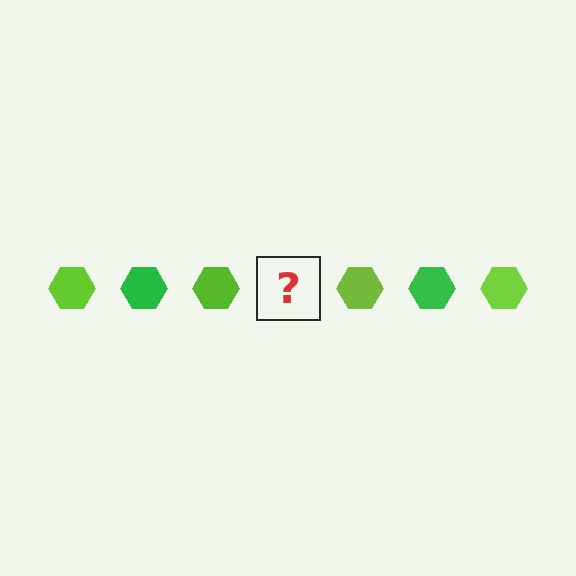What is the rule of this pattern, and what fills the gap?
The rule is that the pattern cycles through lime, green hexagons. The gap should be filled with a green hexagon.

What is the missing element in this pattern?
The missing element is a green hexagon.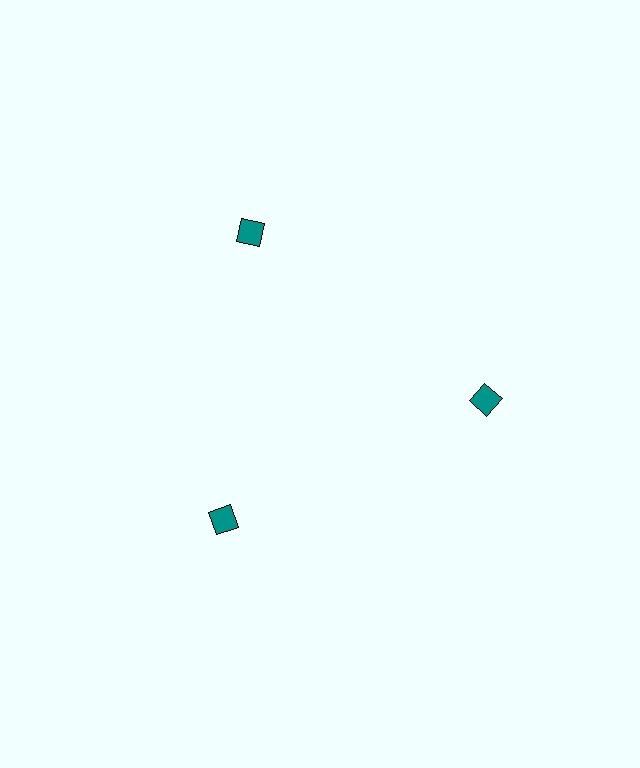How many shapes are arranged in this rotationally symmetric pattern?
There are 3 shapes, arranged in 3 groups of 1.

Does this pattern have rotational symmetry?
Yes, this pattern has 3-fold rotational symmetry. It looks the same after rotating 120 degrees around the center.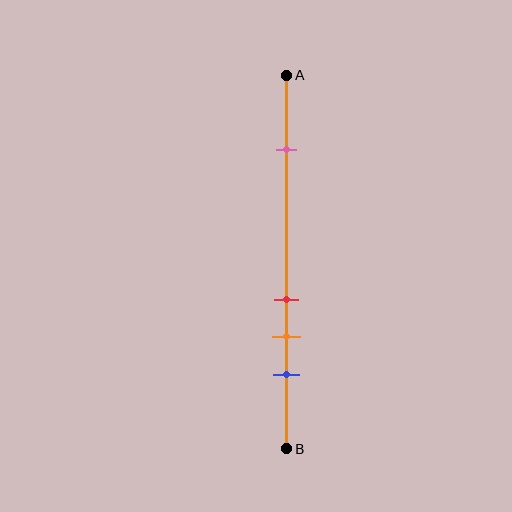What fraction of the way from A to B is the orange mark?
The orange mark is approximately 70% (0.7) of the way from A to B.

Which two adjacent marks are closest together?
The red and orange marks are the closest adjacent pair.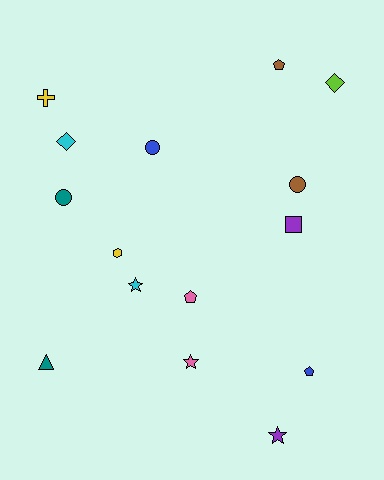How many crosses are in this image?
There is 1 cross.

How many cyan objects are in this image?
There are 2 cyan objects.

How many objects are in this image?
There are 15 objects.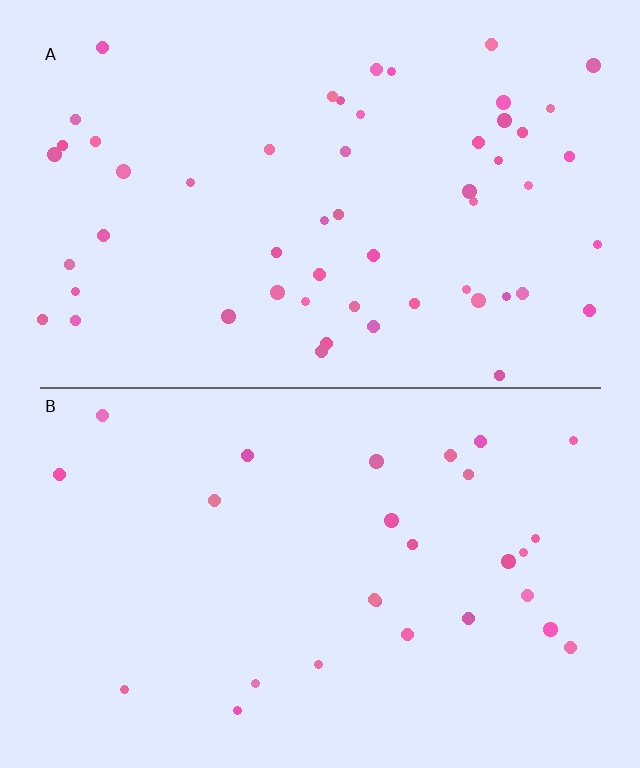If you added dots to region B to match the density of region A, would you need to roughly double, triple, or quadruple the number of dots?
Approximately double.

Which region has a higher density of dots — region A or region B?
A (the top).